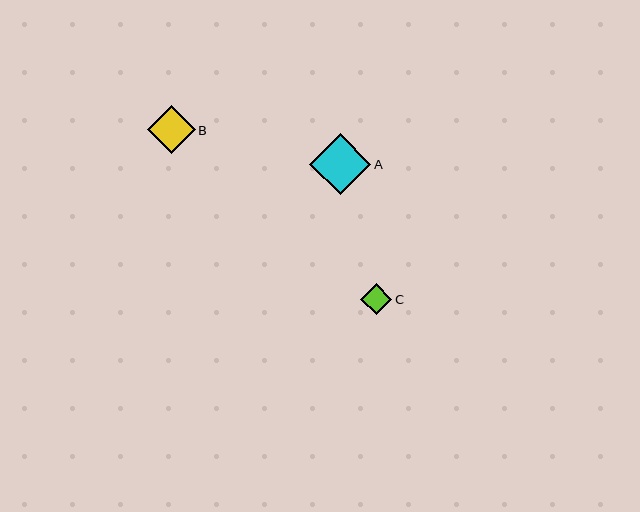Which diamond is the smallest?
Diamond C is the smallest with a size of approximately 31 pixels.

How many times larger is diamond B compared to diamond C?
Diamond B is approximately 1.6 times the size of diamond C.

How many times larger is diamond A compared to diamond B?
Diamond A is approximately 1.3 times the size of diamond B.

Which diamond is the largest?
Diamond A is the largest with a size of approximately 61 pixels.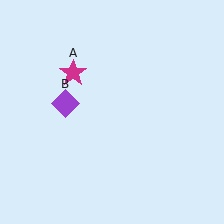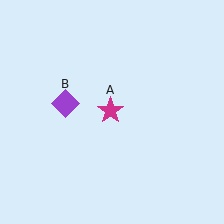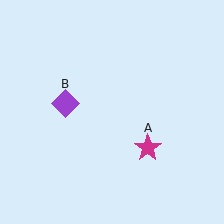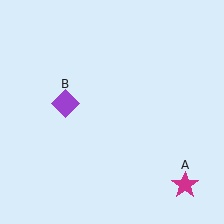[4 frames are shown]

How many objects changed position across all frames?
1 object changed position: magenta star (object A).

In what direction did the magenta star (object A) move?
The magenta star (object A) moved down and to the right.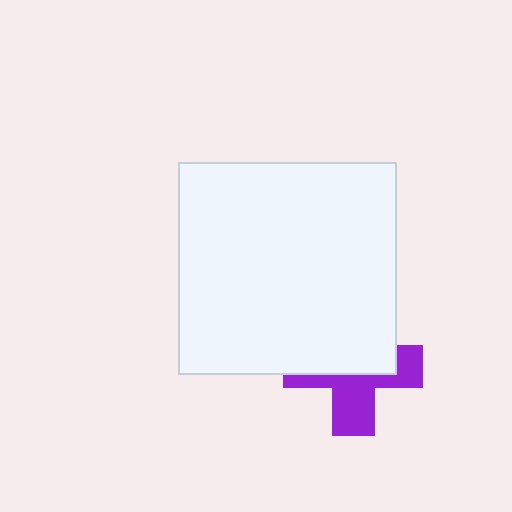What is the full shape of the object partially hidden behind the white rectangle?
The partially hidden object is a purple cross.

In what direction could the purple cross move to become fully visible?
The purple cross could move down. That would shift it out from behind the white rectangle entirely.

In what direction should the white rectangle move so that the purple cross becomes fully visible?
The white rectangle should move up. That is the shortest direction to clear the overlap and leave the purple cross fully visible.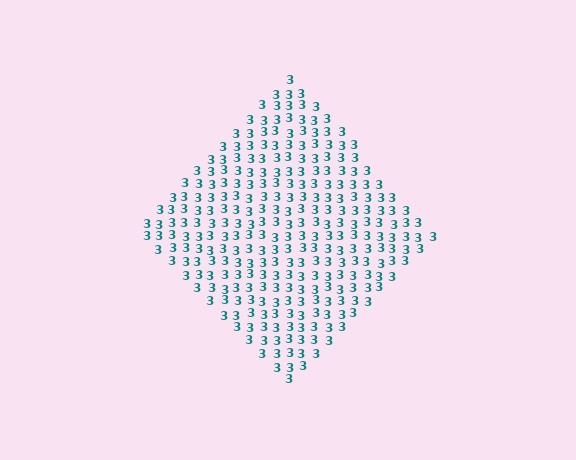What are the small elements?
The small elements are digit 3's.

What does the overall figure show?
The overall figure shows a diamond.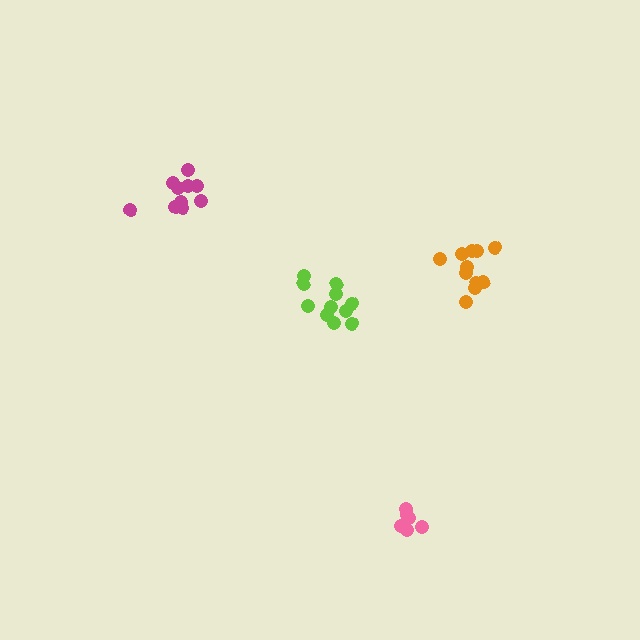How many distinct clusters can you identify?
There are 4 distinct clusters.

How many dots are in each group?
Group 1: 6 dots, Group 2: 11 dots, Group 3: 11 dots, Group 4: 10 dots (38 total).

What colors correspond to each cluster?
The clusters are colored: pink, orange, lime, magenta.